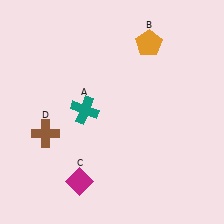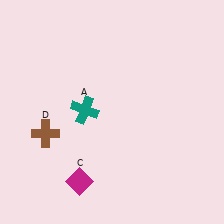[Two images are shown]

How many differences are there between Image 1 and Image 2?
There is 1 difference between the two images.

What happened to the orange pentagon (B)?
The orange pentagon (B) was removed in Image 2. It was in the top-right area of Image 1.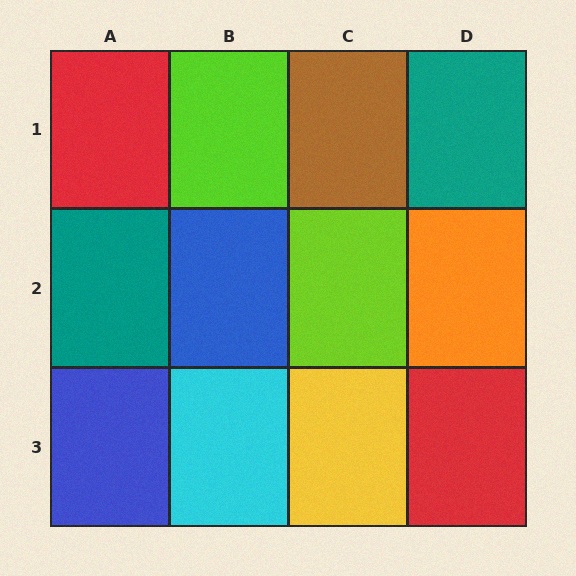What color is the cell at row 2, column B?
Blue.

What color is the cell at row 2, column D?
Orange.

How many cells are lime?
2 cells are lime.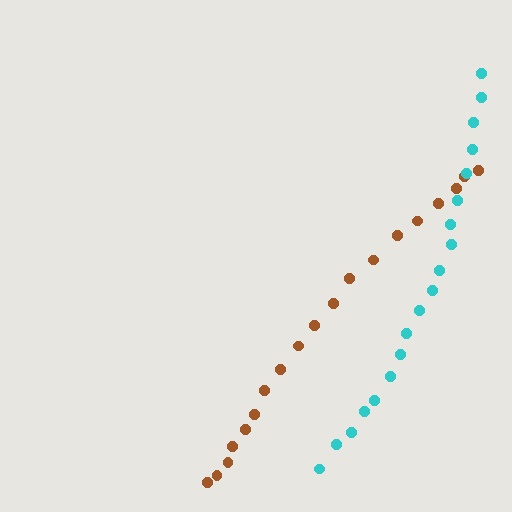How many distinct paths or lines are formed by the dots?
There are 2 distinct paths.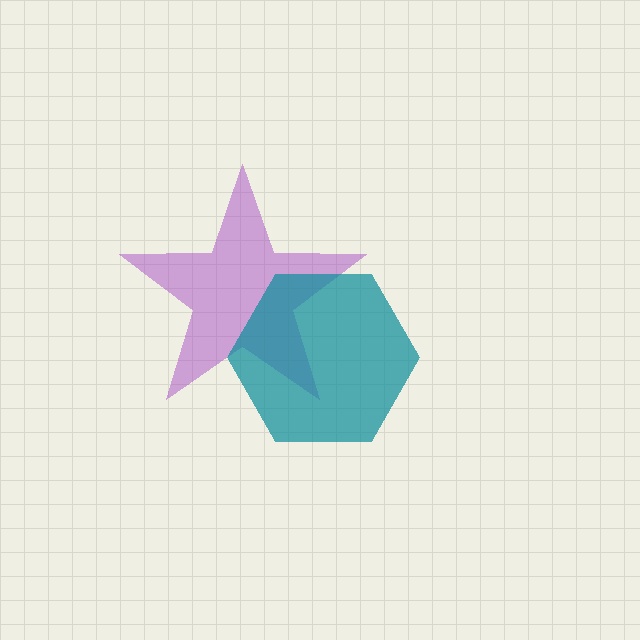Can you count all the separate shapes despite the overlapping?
Yes, there are 2 separate shapes.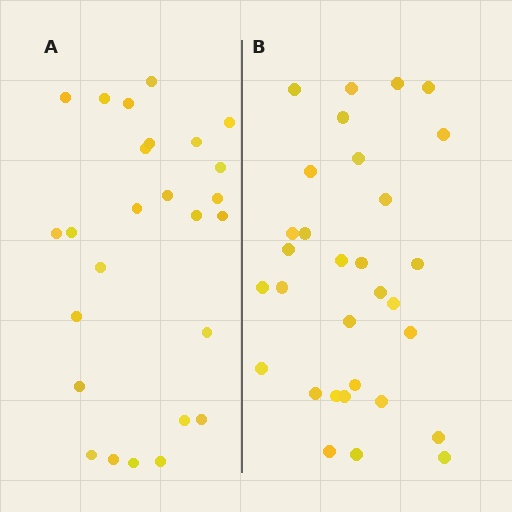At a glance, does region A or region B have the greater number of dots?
Region B (the right region) has more dots.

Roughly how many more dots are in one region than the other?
Region B has about 5 more dots than region A.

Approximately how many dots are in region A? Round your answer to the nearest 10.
About 30 dots. (The exact count is 26, which rounds to 30.)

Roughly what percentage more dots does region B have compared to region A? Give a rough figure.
About 20% more.